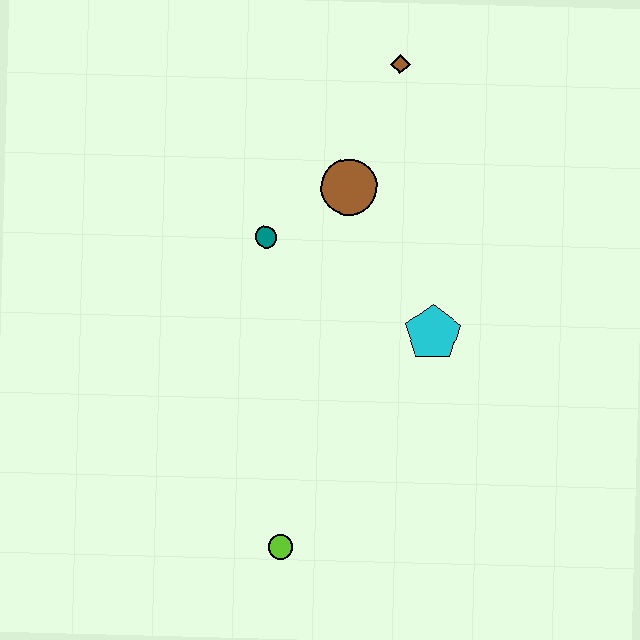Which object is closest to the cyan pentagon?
The brown circle is closest to the cyan pentagon.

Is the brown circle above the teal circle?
Yes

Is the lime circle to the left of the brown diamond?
Yes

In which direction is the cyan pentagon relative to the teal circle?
The cyan pentagon is to the right of the teal circle.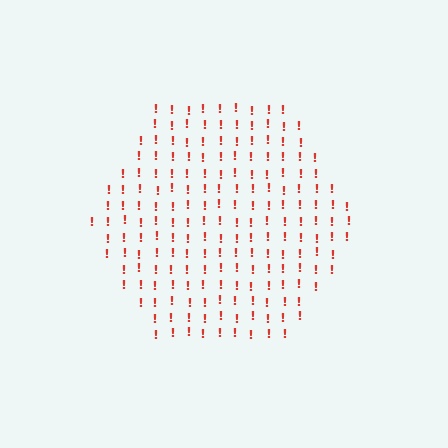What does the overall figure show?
The overall figure shows a hexagon.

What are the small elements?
The small elements are exclamation marks.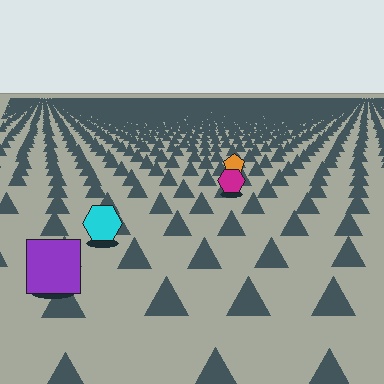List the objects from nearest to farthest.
From nearest to farthest: the purple square, the cyan hexagon, the magenta hexagon, the orange pentagon.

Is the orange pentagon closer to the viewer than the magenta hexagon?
No. The magenta hexagon is closer — you can tell from the texture gradient: the ground texture is coarser near it.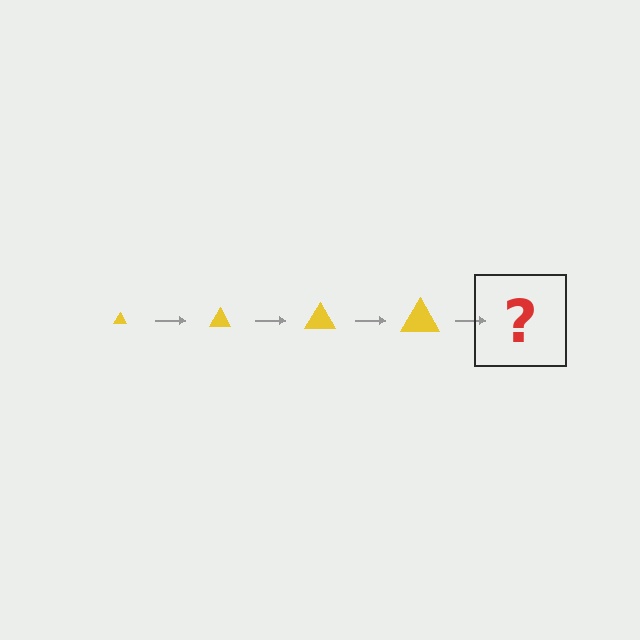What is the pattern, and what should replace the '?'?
The pattern is that the triangle gets progressively larger each step. The '?' should be a yellow triangle, larger than the previous one.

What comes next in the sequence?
The next element should be a yellow triangle, larger than the previous one.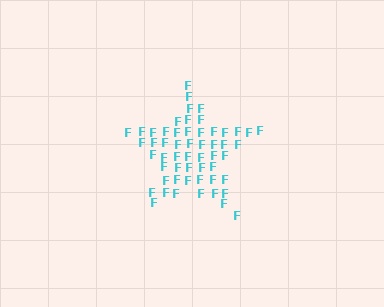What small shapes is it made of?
It is made of small letter F's.